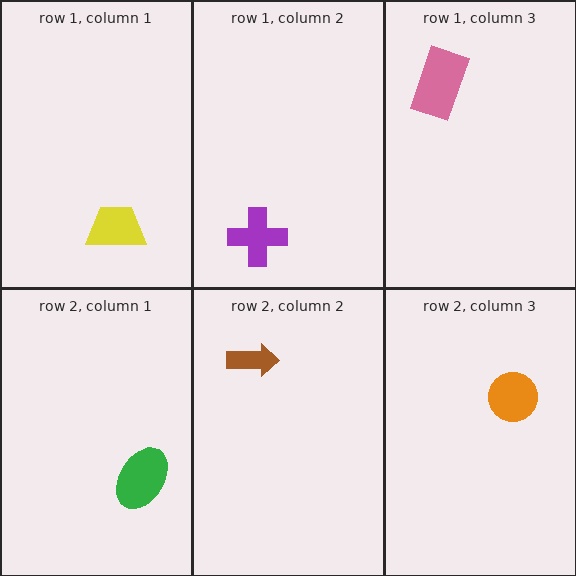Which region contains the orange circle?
The row 2, column 3 region.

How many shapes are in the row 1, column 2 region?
1.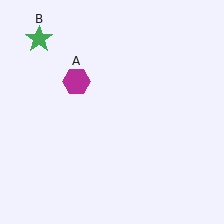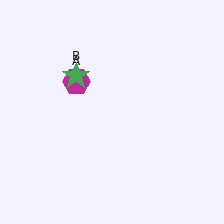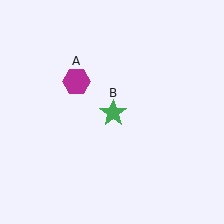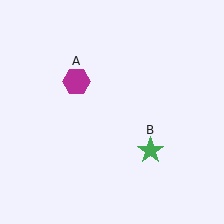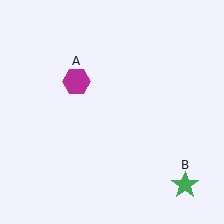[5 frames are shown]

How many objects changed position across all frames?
1 object changed position: green star (object B).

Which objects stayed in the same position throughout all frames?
Magenta hexagon (object A) remained stationary.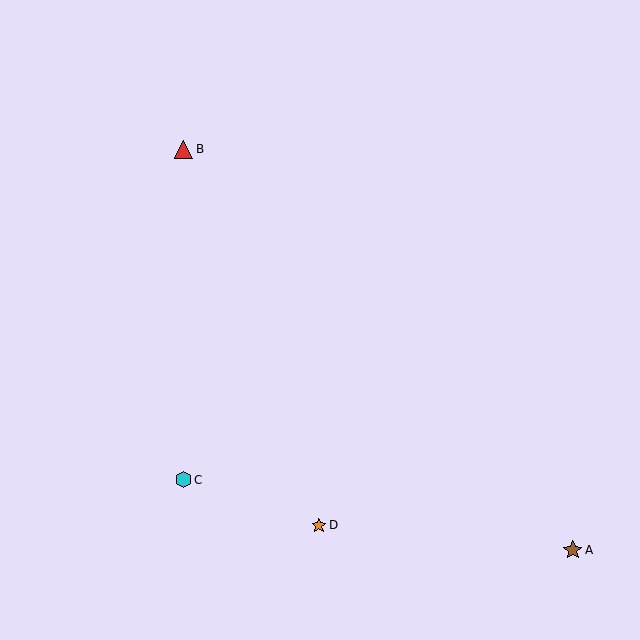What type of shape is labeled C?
Shape C is a cyan hexagon.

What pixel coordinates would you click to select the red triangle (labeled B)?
Click at (184, 149) to select the red triangle B.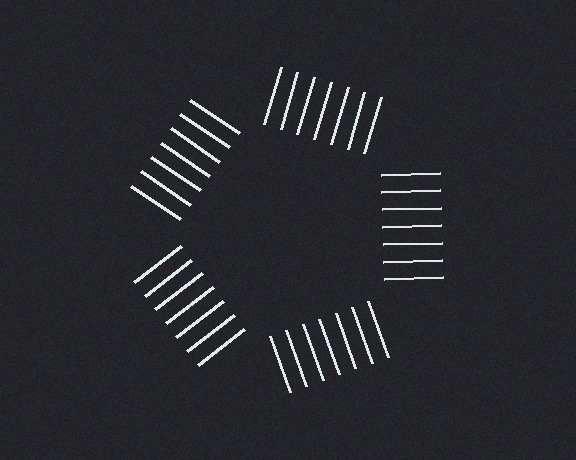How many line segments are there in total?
35 — 7 along each of the 5 edges.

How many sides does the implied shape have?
5 sides — the line-ends trace a pentagon.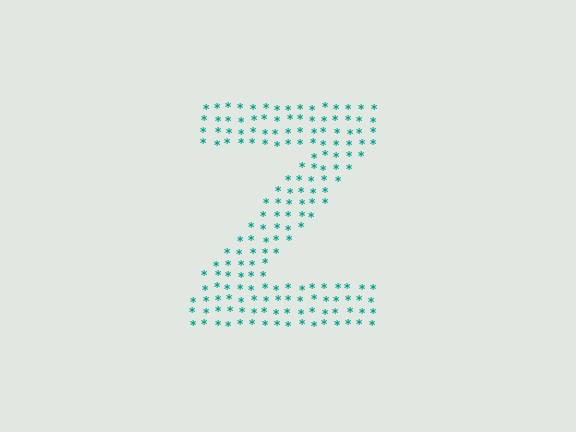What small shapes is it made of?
It is made of small asterisks.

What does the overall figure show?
The overall figure shows the letter Z.